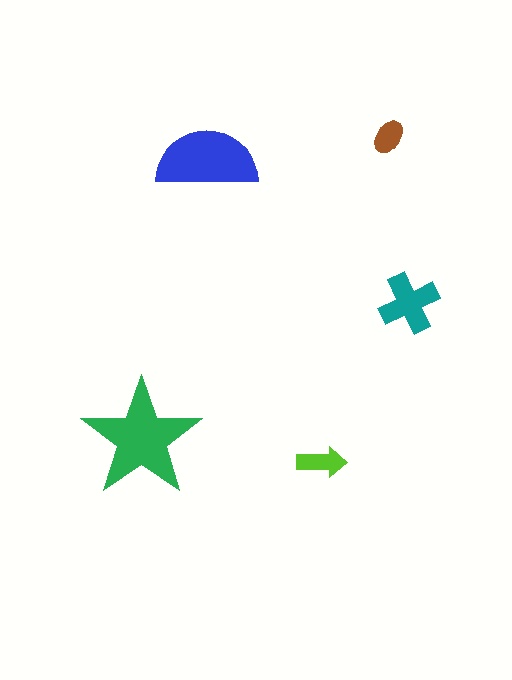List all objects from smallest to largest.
The brown ellipse, the lime arrow, the teal cross, the blue semicircle, the green star.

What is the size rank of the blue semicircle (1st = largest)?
2nd.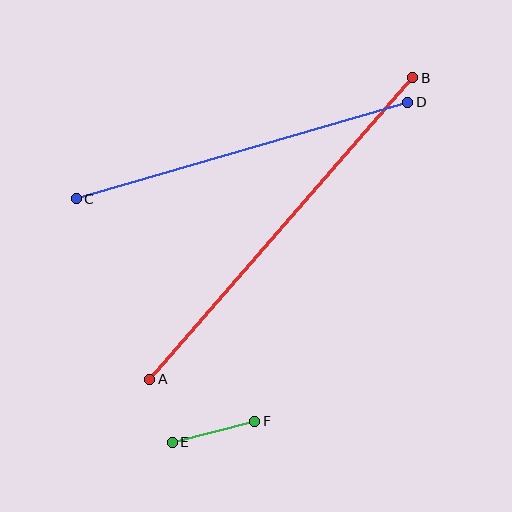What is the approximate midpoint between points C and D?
The midpoint is at approximately (242, 151) pixels.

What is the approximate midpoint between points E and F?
The midpoint is at approximately (213, 432) pixels.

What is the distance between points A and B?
The distance is approximately 400 pixels.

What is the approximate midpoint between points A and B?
The midpoint is at approximately (281, 228) pixels.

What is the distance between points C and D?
The distance is approximately 345 pixels.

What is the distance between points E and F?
The distance is approximately 85 pixels.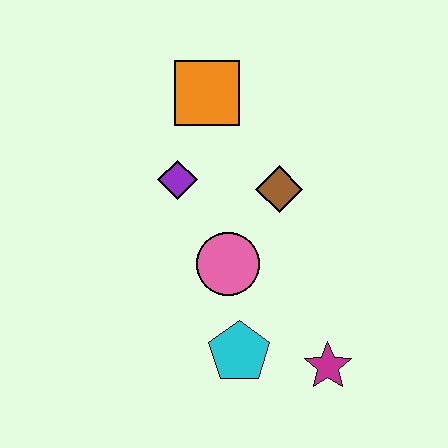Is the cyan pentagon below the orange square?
Yes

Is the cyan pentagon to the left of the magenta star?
Yes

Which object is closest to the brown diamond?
The pink circle is closest to the brown diamond.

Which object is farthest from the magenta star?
The orange square is farthest from the magenta star.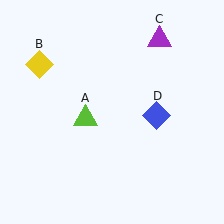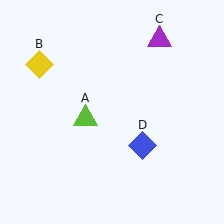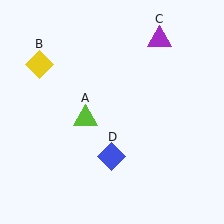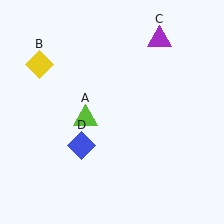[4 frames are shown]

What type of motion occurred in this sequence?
The blue diamond (object D) rotated clockwise around the center of the scene.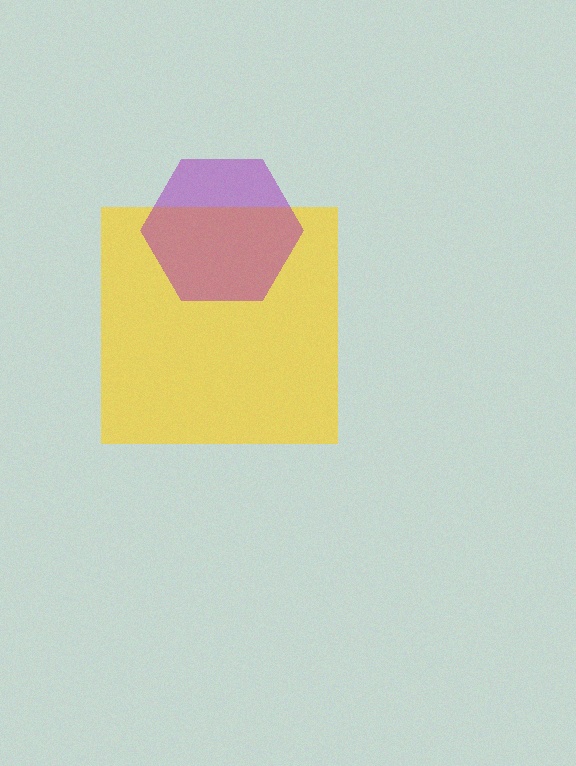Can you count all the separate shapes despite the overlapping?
Yes, there are 2 separate shapes.